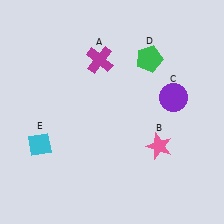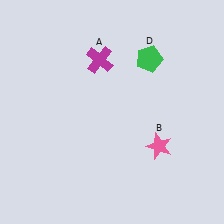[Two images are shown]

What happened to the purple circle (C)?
The purple circle (C) was removed in Image 2. It was in the top-right area of Image 1.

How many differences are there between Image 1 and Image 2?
There are 2 differences between the two images.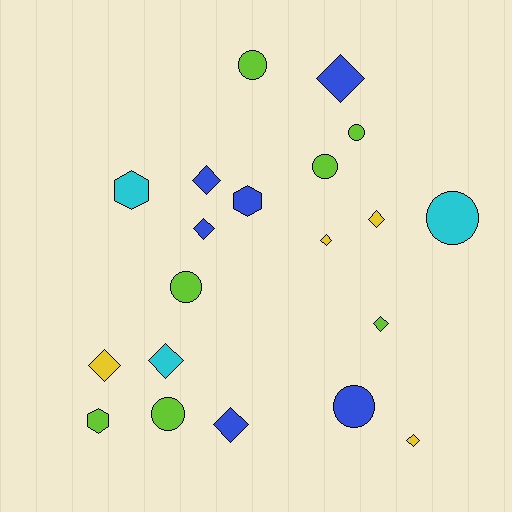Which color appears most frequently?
Lime, with 7 objects.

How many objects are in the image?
There are 20 objects.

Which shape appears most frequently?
Diamond, with 10 objects.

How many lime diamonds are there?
There is 1 lime diamond.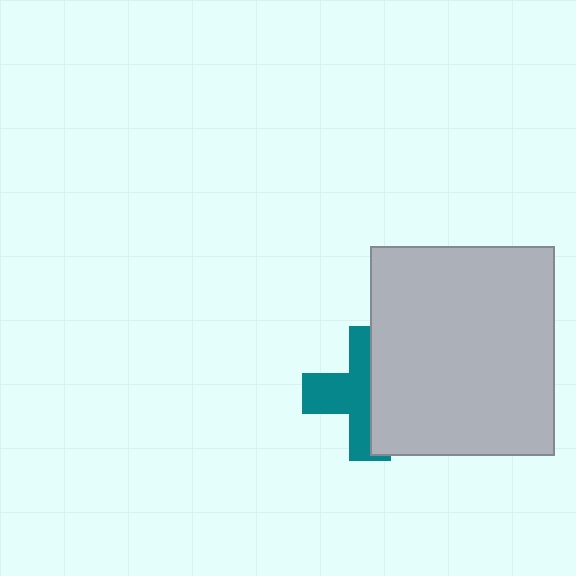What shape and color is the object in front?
The object in front is a light gray rectangle.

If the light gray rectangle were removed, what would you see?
You would see the complete teal cross.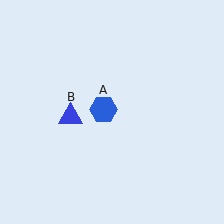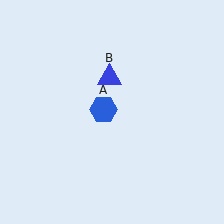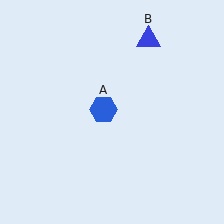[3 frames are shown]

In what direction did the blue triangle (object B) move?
The blue triangle (object B) moved up and to the right.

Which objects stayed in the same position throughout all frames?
Blue hexagon (object A) remained stationary.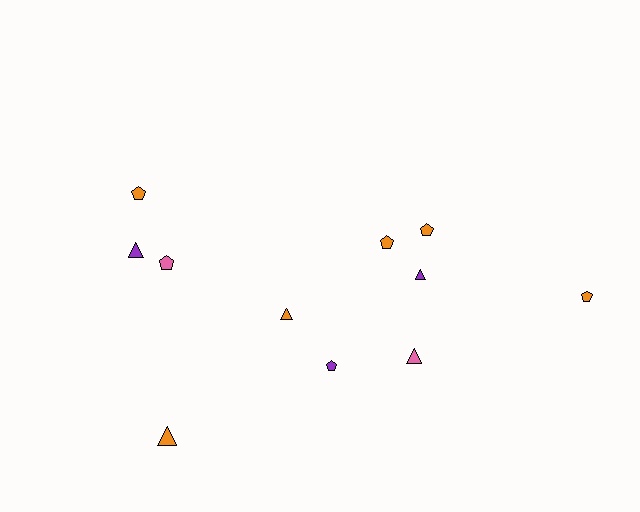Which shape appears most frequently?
Pentagon, with 6 objects.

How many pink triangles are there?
There is 1 pink triangle.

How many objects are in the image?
There are 11 objects.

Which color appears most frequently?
Orange, with 6 objects.